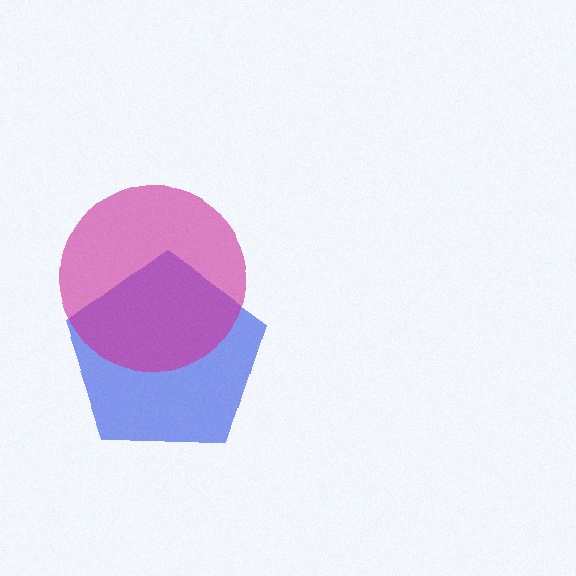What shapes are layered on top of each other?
The layered shapes are: a blue pentagon, a magenta circle.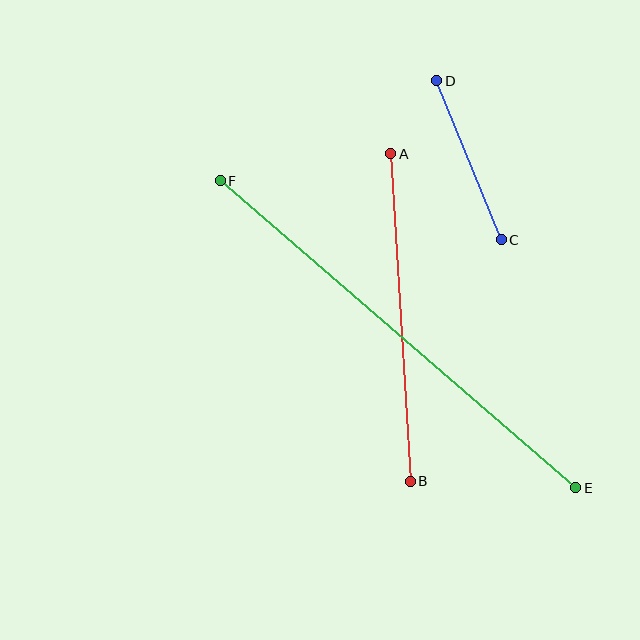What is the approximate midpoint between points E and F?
The midpoint is at approximately (398, 334) pixels.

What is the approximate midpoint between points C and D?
The midpoint is at approximately (469, 160) pixels.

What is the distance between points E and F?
The distance is approximately 470 pixels.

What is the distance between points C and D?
The distance is approximately 172 pixels.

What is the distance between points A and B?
The distance is approximately 328 pixels.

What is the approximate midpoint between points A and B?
The midpoint is at approximately (400, 317) pixels.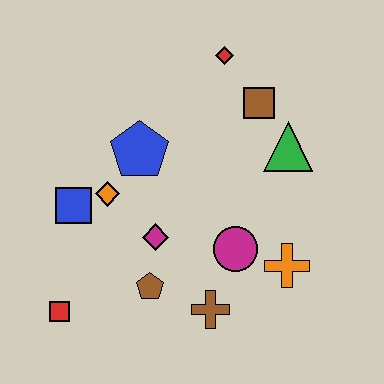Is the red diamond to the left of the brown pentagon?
No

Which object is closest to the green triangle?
The brown square is closest to the green triangle.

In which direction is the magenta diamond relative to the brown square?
The magenta diamond is below the brown square.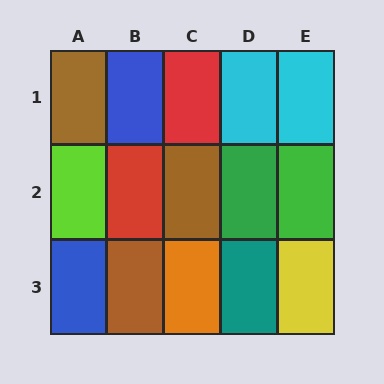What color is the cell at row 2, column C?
Brown.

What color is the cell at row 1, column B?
Blue.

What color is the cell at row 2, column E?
Green.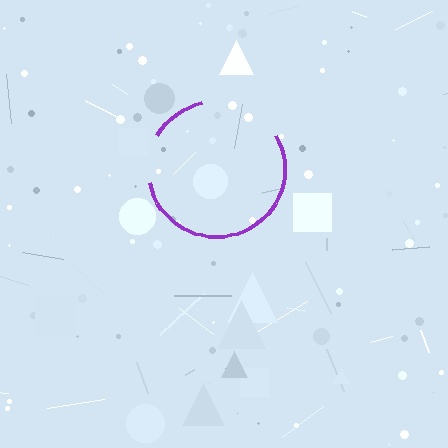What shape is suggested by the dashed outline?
The dashed outline suggests a circle.